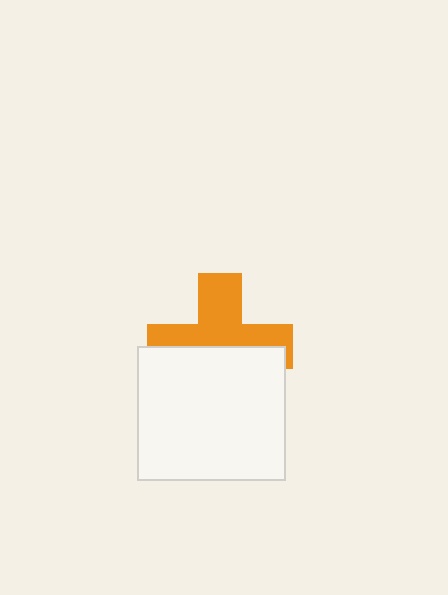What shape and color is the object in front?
The object in front is a white rectangle.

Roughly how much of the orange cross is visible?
About half of it is visible (roughly 50%).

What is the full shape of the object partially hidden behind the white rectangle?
The partially hidden object is an orange cross.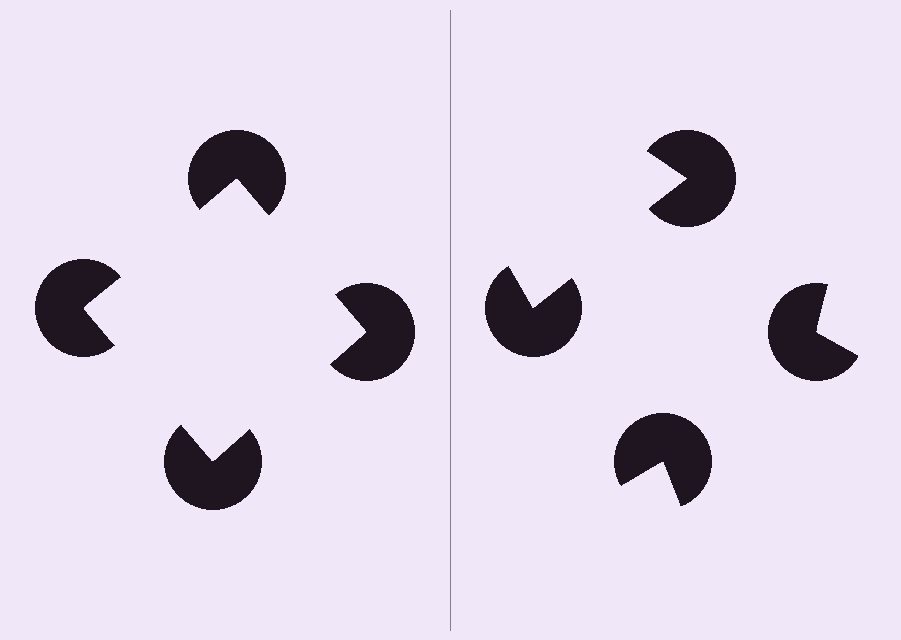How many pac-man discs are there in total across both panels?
8 — 4 on each side.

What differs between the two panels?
The pac-man discs are positioned identically on both sides; only the wedge orientations differ. On the left they align to a square; on the right they are misaligned.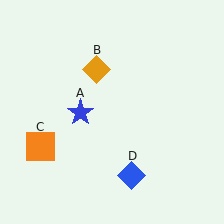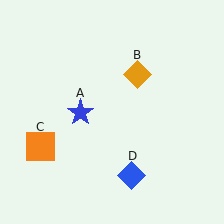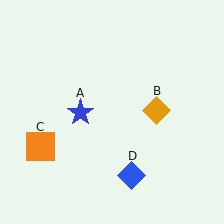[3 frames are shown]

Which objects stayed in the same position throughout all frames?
Blue star (object A) and orange square (object C) and blue diamond (object D) remained stationary.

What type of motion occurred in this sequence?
The orange diamond (object B) rotated clockwise around the center of the scene.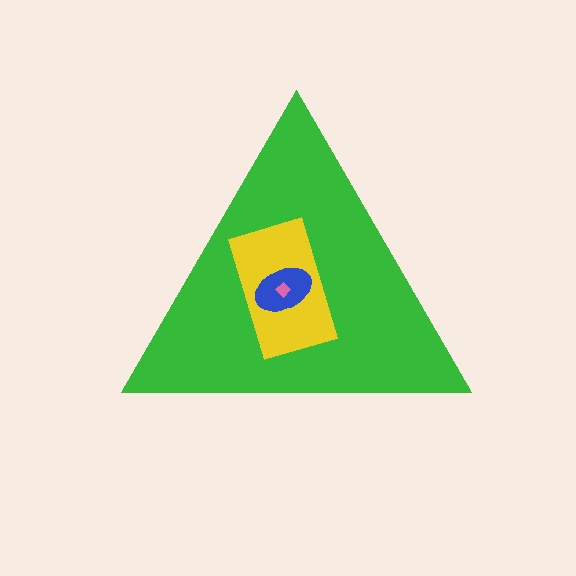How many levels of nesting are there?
4.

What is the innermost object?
The pink diamond.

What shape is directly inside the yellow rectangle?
The blue ellipse.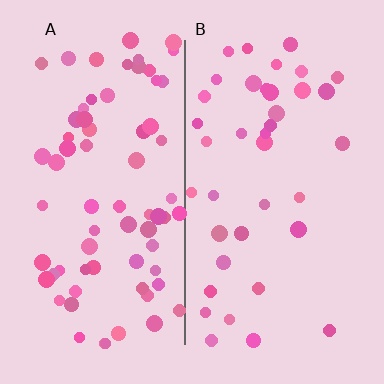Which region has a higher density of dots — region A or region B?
A (the left).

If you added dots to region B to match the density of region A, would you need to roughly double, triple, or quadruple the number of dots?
Approximately double.